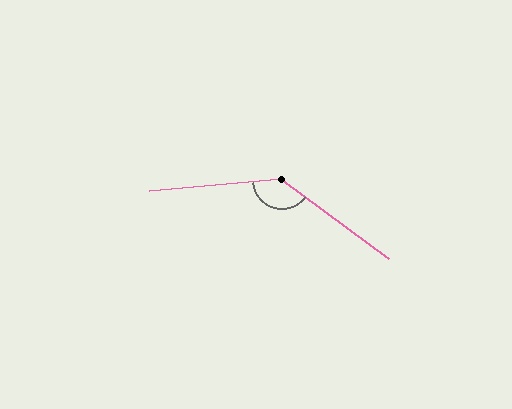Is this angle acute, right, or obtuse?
It is obtuse.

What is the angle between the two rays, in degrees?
Approximately 139 degrees.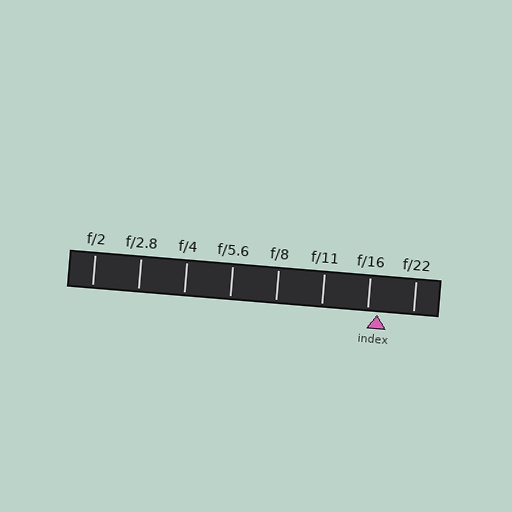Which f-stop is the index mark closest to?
The index mark is closest to f/16.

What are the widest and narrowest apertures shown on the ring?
The widest aperture shown is f/2 and the narrowest is f/22.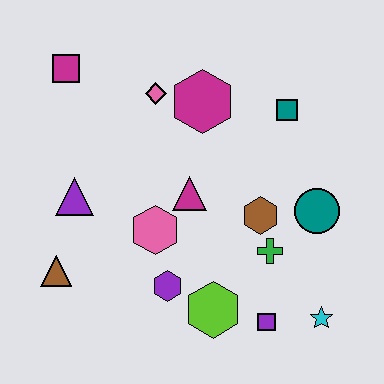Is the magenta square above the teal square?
Yes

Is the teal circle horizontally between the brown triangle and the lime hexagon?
No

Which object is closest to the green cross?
The brown hexagon is closest to the green cross.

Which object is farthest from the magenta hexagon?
The cyan star is farthest from the magenta hexagon.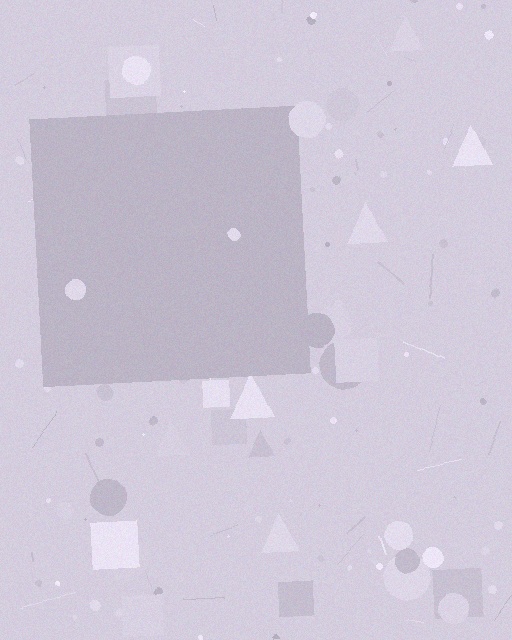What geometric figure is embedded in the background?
A square is embedded in the background.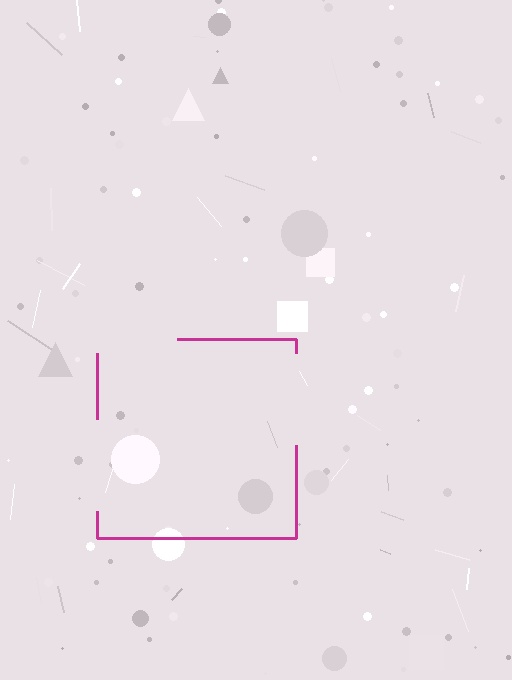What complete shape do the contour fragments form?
The contour fragments form a square.